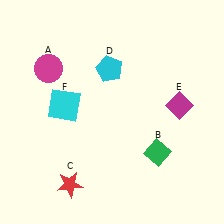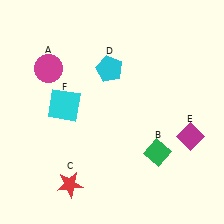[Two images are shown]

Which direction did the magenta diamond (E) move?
The magenta diamond (E) moved down.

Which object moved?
The magenta diamond (E) moved down.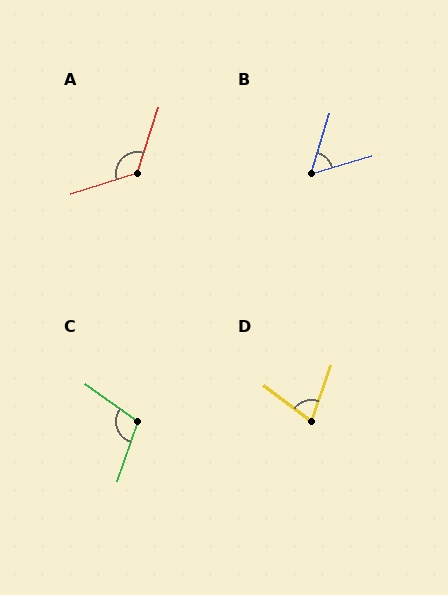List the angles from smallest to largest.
B (56°), D (72°), C (107°), A (125°).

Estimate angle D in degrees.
Approximately 72 degrees.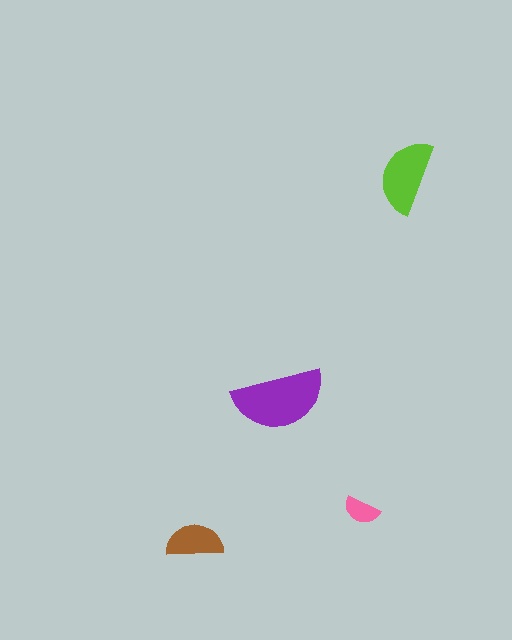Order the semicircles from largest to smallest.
the purple one, the lime one, the brown one, the pink one.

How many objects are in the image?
There are 4 objects in the image.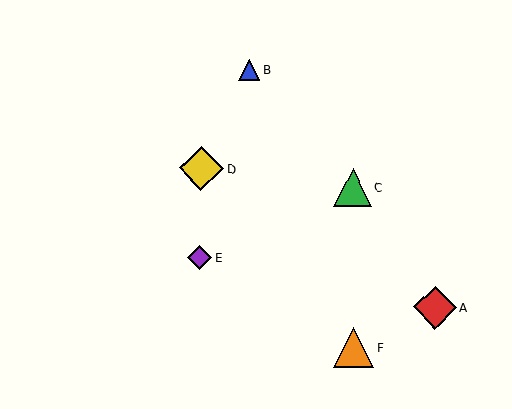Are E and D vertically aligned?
Yes, both are at x≈200.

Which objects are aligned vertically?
Objects D, E are aligned vertically.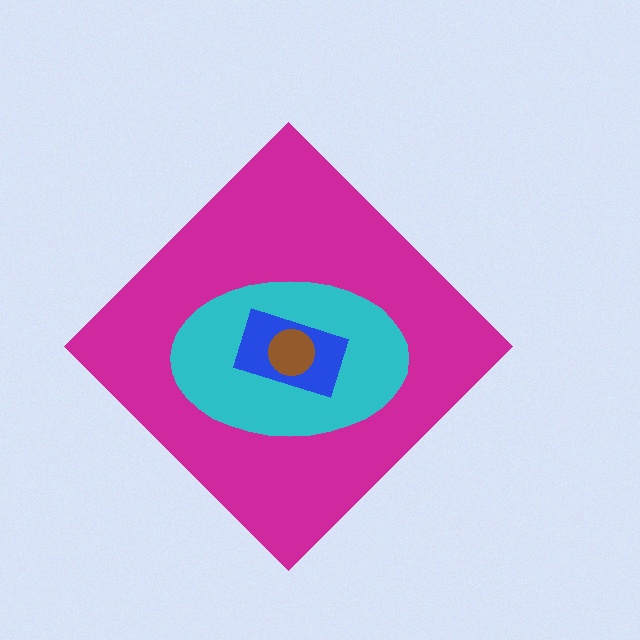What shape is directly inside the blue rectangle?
The brown circle.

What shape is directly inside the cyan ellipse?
The blue rectangle.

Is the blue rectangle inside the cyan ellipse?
Yes.